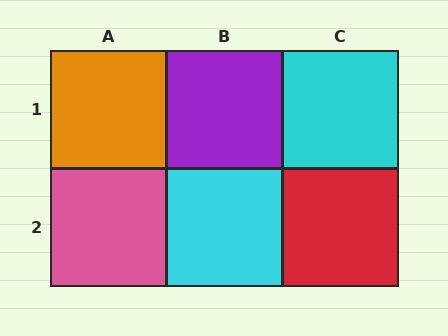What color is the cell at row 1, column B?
Purple.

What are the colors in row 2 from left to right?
Pink, cyan, red.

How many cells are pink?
1 cell is pink.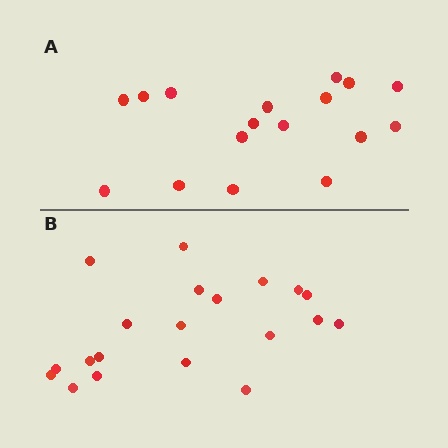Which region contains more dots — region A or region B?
Region B (the bottom region) has more dots.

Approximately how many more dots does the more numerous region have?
Region B has just a few more — roughly 2 or 3 more dots than region A.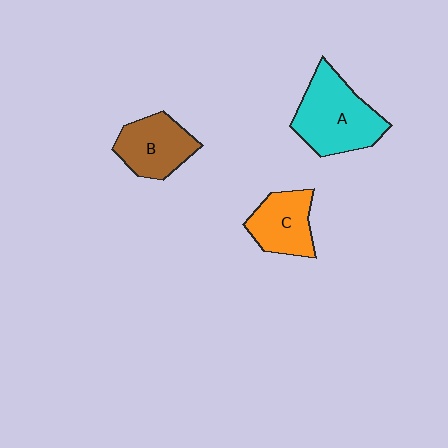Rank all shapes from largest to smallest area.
From largest to smallest: A (cyan), B (brown), C (orange).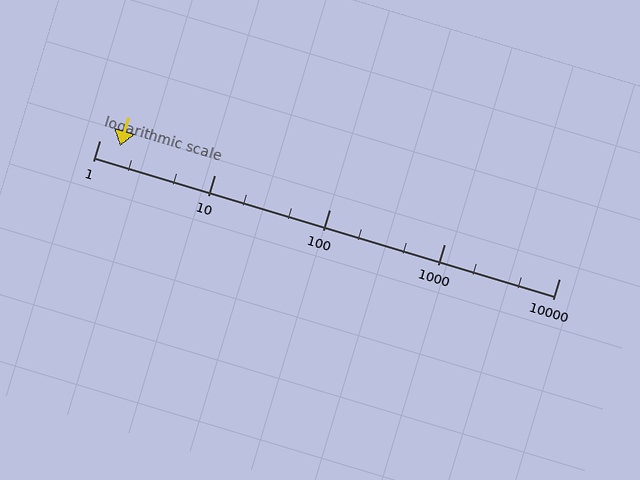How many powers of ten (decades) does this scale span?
The scale spans 4 decades, from 1 to 10000.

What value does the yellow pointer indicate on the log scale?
The pointer indicates approximately 1.5.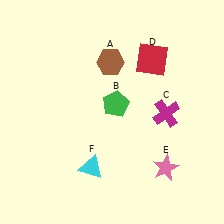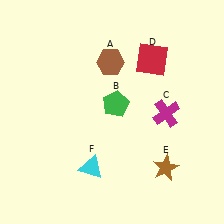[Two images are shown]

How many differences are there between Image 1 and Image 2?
There is 1 difference between the two images.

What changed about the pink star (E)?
In Image 1, E is pink. In Image 2, it changed to brown.